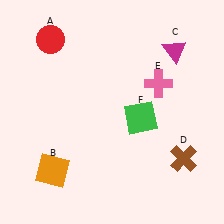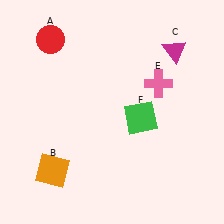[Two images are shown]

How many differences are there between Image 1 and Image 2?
There is 1 difference between the two images.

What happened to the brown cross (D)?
The brown cross (D) was removed in Image 2. It was in the bottom-right area of Image 1.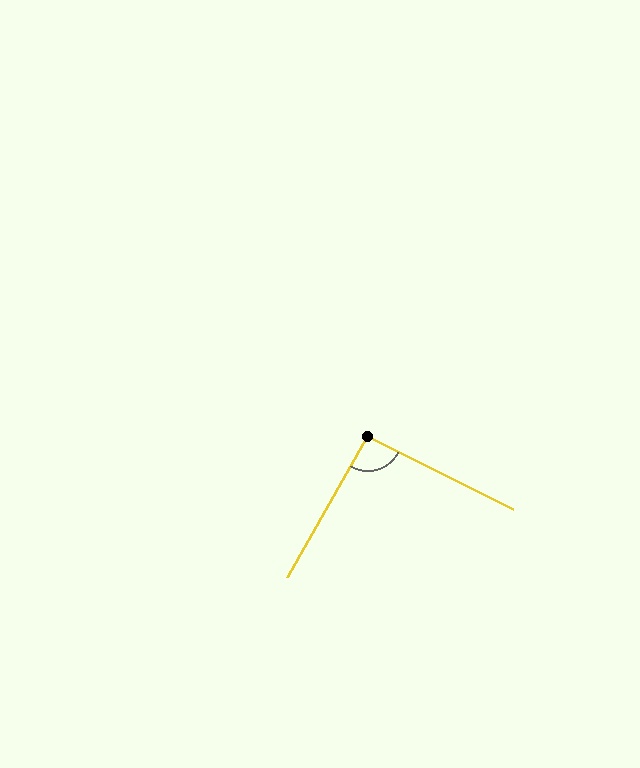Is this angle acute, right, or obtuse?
It is approximately a right angle.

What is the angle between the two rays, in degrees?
Approximately 93 degrees.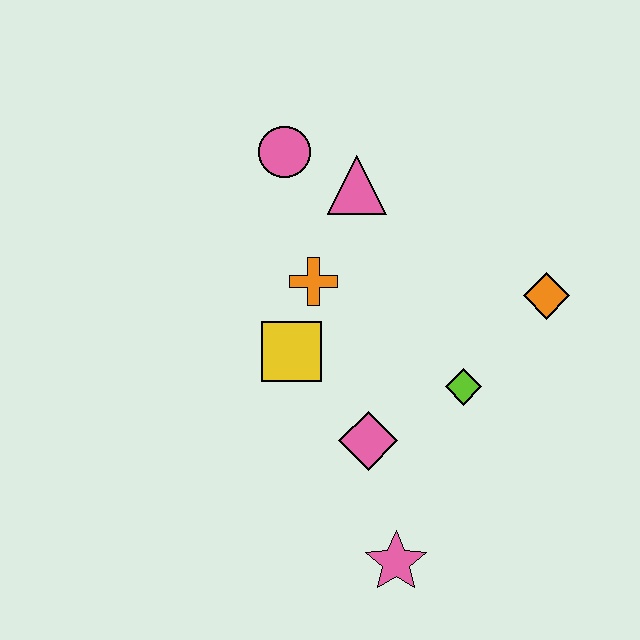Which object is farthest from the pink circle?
The pink star is farthest from the pink circle.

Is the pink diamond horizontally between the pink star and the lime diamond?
No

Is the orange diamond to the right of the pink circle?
Yes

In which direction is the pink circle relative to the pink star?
The pink circle is above the pink star.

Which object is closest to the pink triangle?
The pink circle is closest to the pink triangle.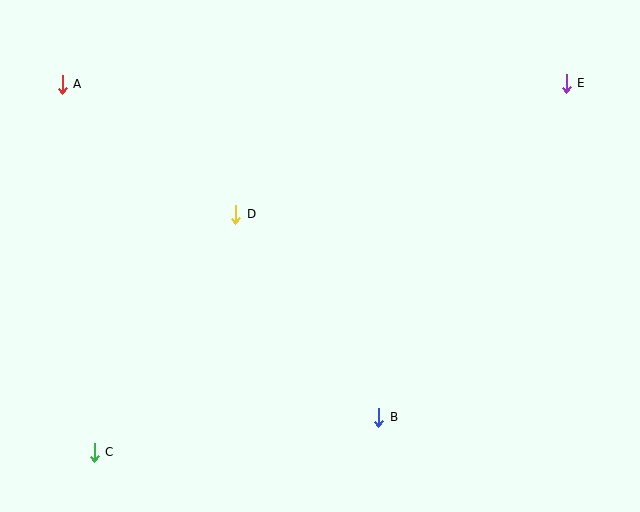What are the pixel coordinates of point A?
Point A is at (62, 84).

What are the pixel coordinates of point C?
Point C is at (94, 452).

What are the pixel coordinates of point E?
Point E is at (566, 83).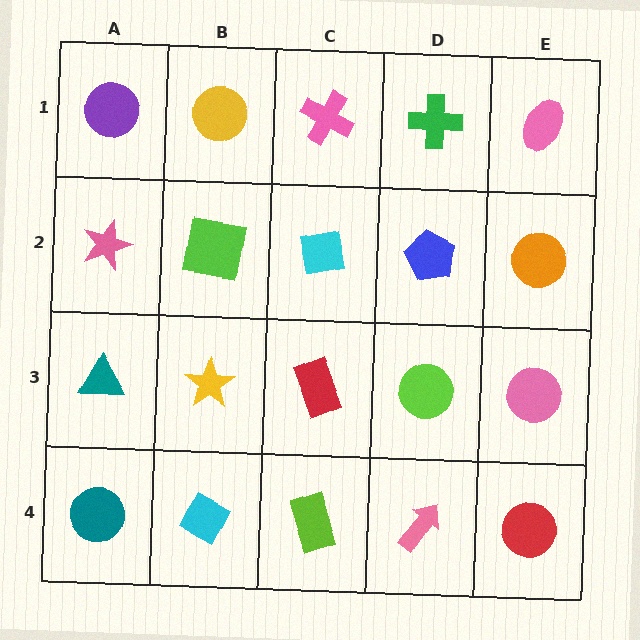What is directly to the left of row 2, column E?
A blue pentagon.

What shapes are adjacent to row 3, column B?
A lime square (row 2, column B), a cyan diamond (row 4, column B), a teal triangle (row 3, column A), a red rectangle (row 3, column C).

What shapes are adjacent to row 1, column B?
A lime square (row 2, column B), a purple circle (row 1, column A), a pink cross (row 1, column C).